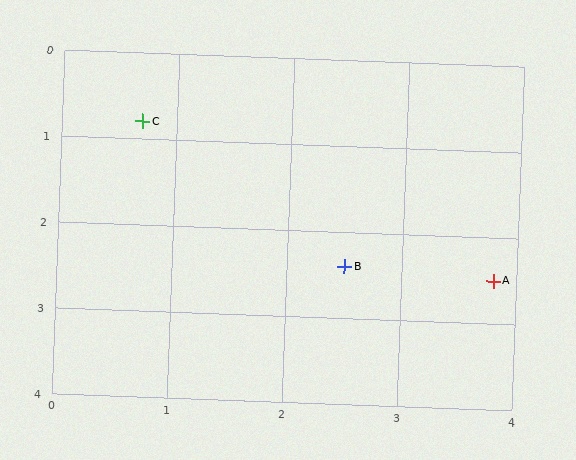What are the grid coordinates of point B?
Point B is at approximately (2.5, 2.4).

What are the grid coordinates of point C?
Point C is at approximately (0.7, 0.8).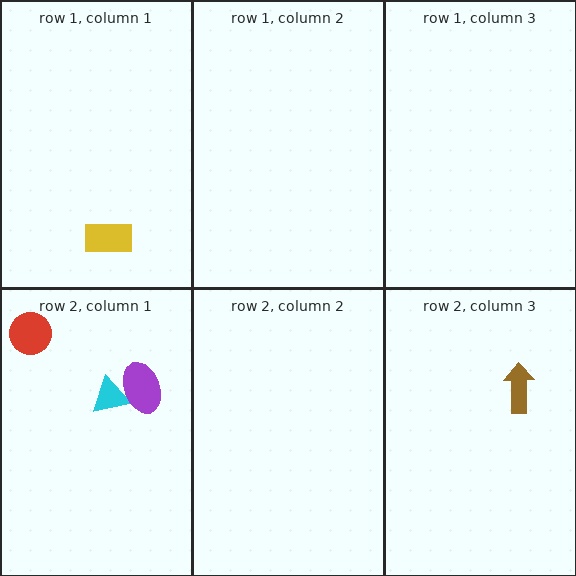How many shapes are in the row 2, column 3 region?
1.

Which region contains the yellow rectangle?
The row 1, column 1 region.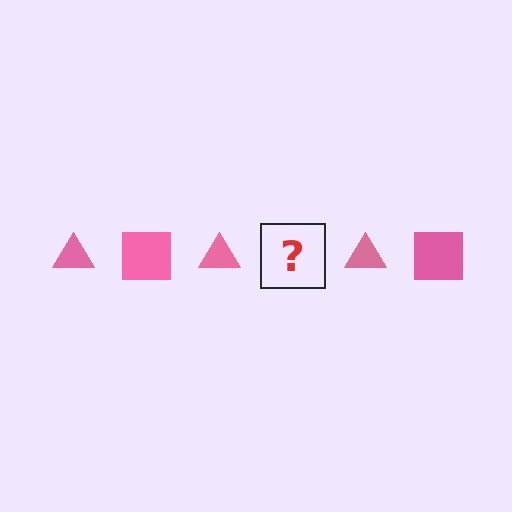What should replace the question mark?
The question mark should be replaced with a pink square.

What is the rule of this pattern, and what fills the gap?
The rule is that the pattern cycles through triangle, square shapes in pink. The gap should be filled with a pink square.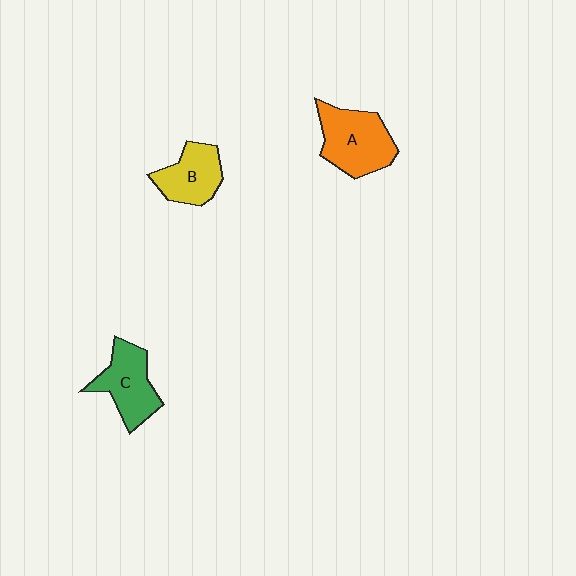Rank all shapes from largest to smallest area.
From largest to smallest: A (orange), C (green), B (yellow).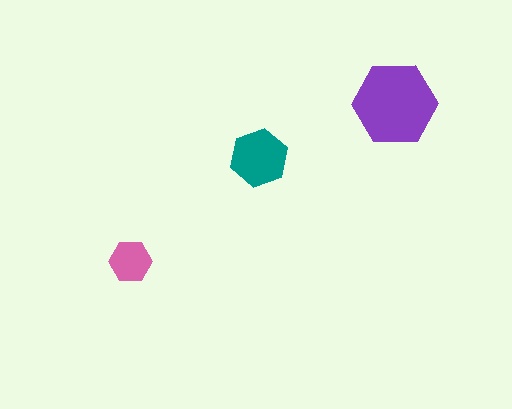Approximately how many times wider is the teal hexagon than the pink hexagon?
About 1.5 times wider.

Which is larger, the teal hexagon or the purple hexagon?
The purple one.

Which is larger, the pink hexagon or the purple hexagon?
The purple one.